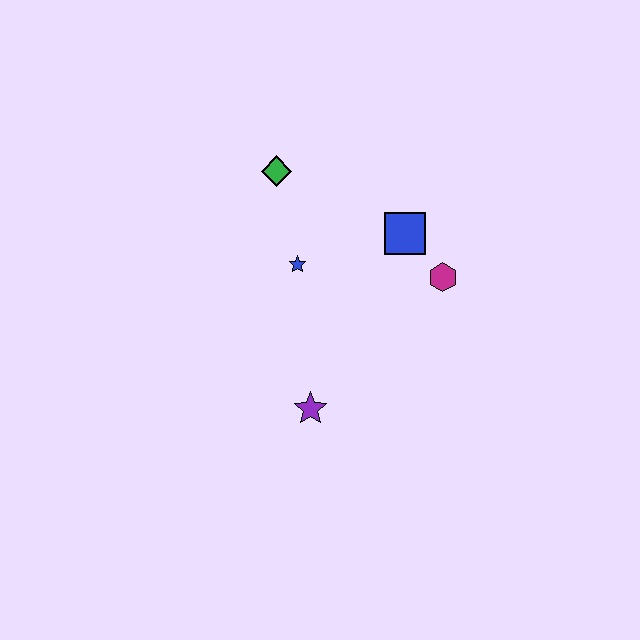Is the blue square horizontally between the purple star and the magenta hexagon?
Yes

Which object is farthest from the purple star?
The green diamond is farthest from the purple star.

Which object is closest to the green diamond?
The blue star is closest to the green diamond.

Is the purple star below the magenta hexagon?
Yes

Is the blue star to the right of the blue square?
No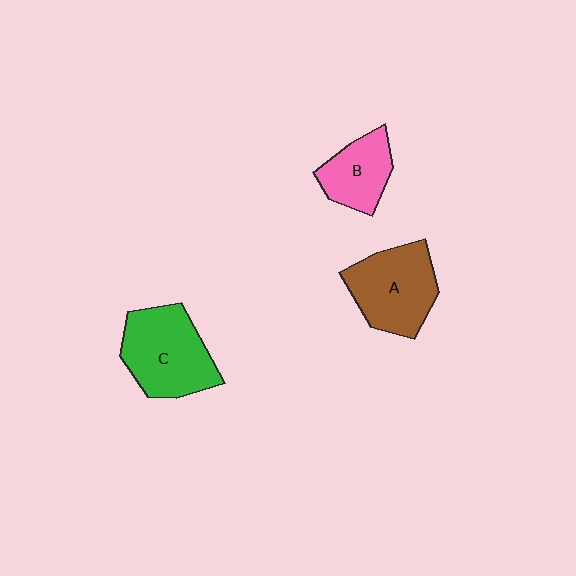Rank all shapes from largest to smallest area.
From largest to smallest: C (green), A (brown), B (pink).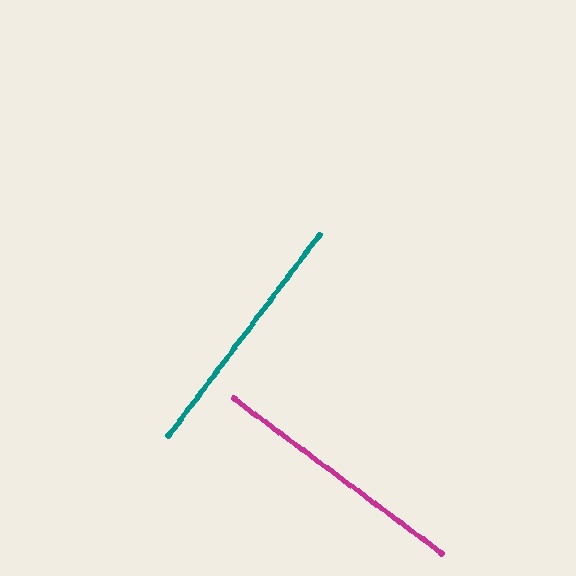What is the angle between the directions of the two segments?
Approximately 90 degrees.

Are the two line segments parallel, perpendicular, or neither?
Perpendicular — they meet at approximately 90°.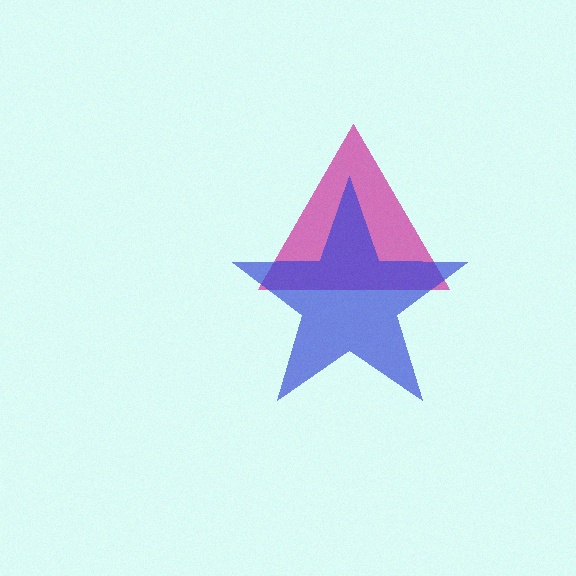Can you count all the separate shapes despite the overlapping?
Yes, there are 2 separate shapes.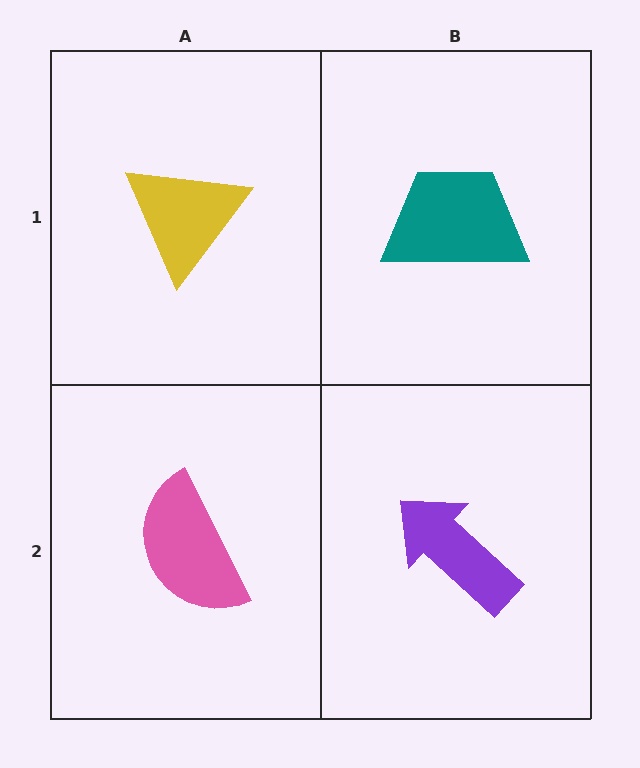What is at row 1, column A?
A yellow triangle.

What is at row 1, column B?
A teal trapezoid.